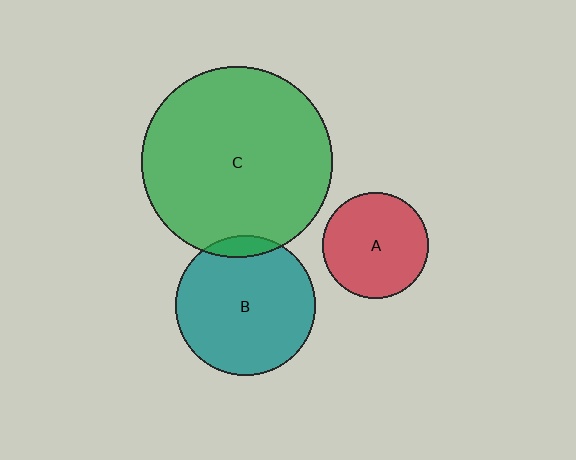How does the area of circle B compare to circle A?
Approximately 1.8 times.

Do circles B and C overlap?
Yes.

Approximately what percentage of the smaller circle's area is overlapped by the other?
Approximately 10%.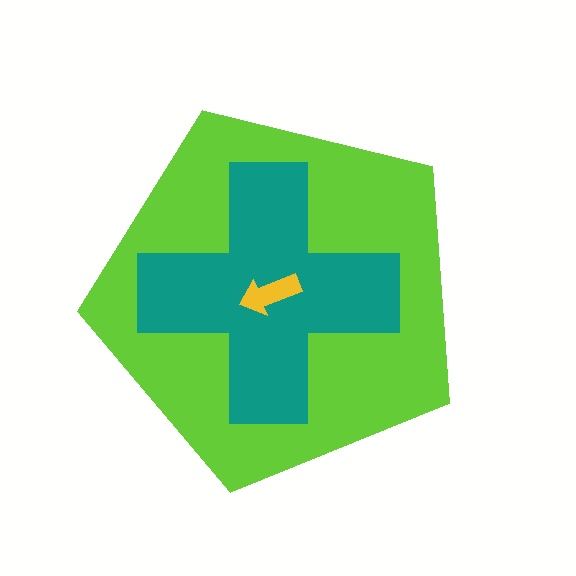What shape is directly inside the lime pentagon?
The teal cross.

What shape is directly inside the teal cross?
The yellow arrow.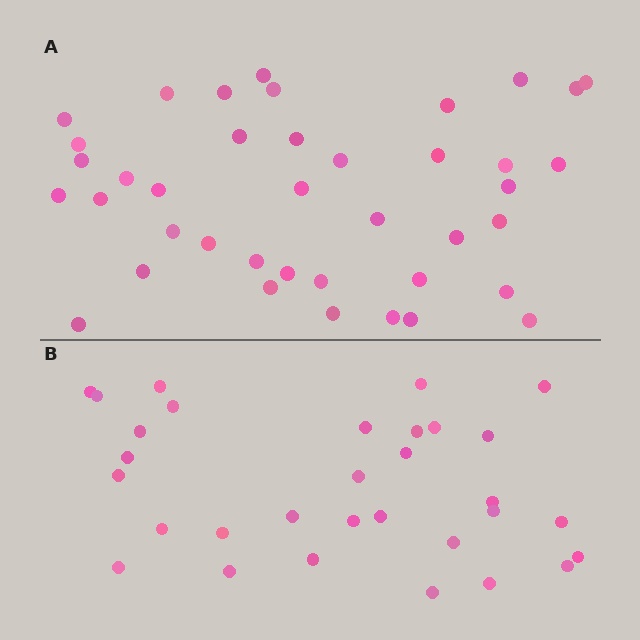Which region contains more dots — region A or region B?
Region A (the top region) has more dots.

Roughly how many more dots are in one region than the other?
Region A has roughly 8 or so more dots than region B.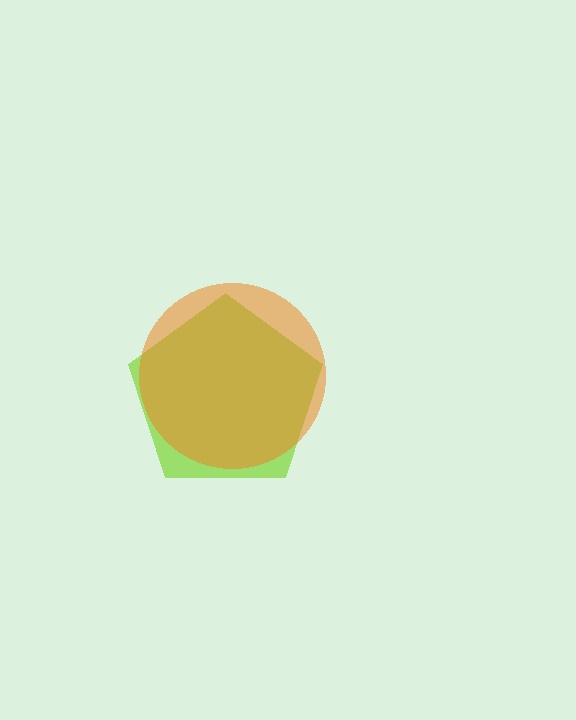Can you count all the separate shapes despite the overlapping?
Yes, there are 2 separate shapes.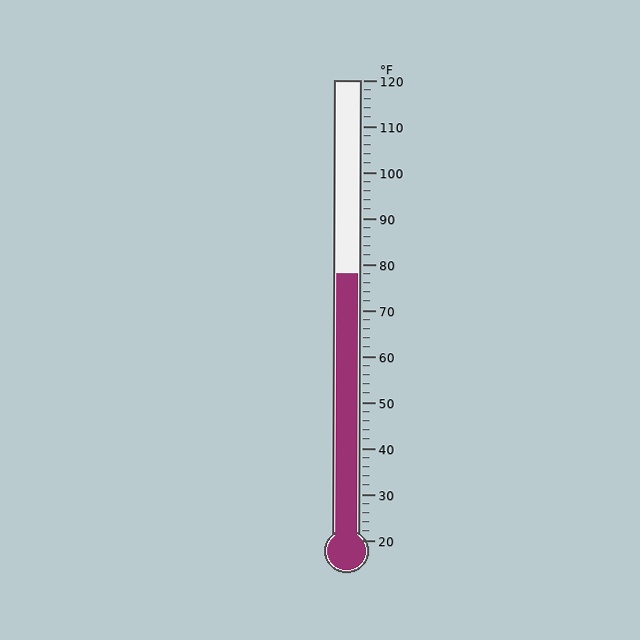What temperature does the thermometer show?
The thermometer shows approximately 78°F.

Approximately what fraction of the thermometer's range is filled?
The thermometer is filled to approximately 60% of its range.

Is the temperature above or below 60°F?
The temperature is above 60°F.